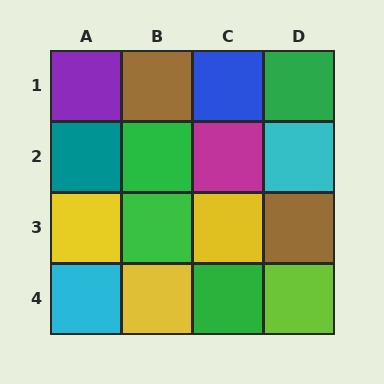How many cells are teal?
1 cell is teal.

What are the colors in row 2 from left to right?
Teal, green, magenta, cyan.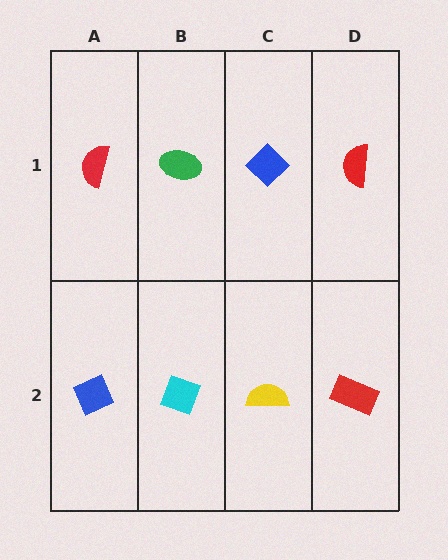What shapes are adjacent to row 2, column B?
A green ellipse (row 1, column B), a blue diamond (row 2, column A), a yellow semicircle (row 2, column C).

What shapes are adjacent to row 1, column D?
A red rectangle (row 2, column D), a blue diamond (row 1, column C).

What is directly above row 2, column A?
A red semicircle.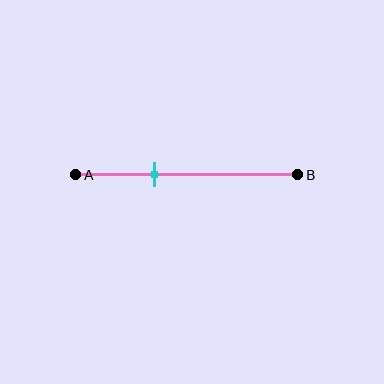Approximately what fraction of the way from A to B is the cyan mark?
The cyan mark is approximately 35% of the way from A to B.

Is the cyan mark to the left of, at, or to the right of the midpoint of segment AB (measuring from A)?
The cyan mark is to the left of the midpoint of segment AB.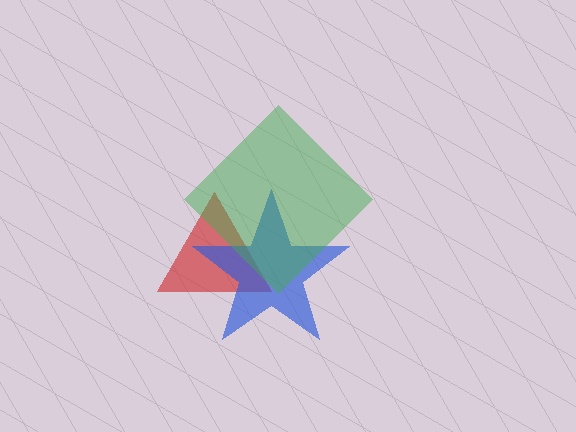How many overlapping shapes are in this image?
There are 3 overlapping shapes in the image.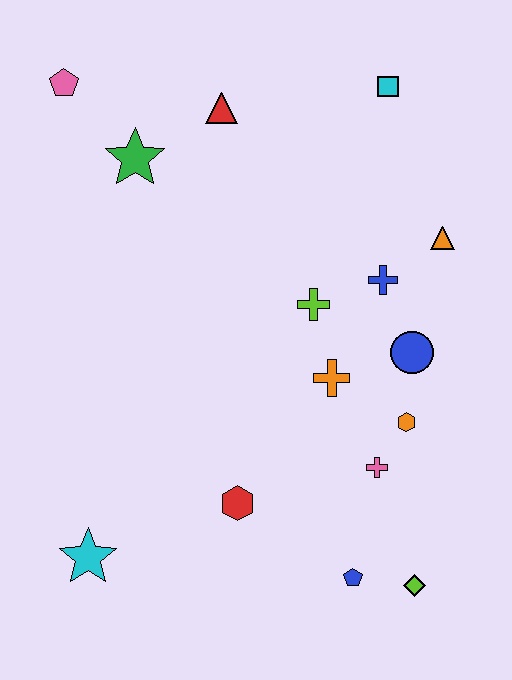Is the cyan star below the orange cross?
Yes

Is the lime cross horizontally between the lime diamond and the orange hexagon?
No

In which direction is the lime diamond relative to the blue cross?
The lime diamond is below the blue cross.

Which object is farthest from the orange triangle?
The cyan star is farthest from the orange triangle.